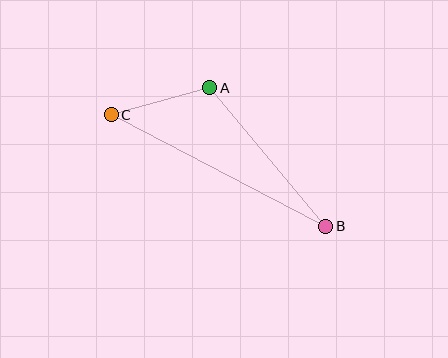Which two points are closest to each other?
Points A and C are closest to each other.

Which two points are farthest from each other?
Points B and C are farthest from each other.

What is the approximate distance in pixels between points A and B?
The distance between A and B is approximately 181 pixels.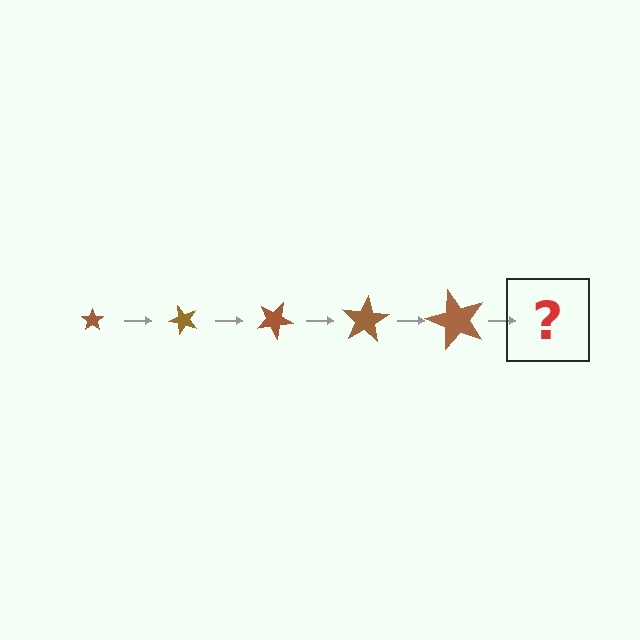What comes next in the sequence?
The next element should be a star, larger than the previous one and rotated 250 degrees from the start.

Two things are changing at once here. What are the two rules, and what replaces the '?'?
The two rules are that the star grows larger each step and it rotates 50 degrees each step. The '?' should be a star, larger than the previous one and rotated 250 degrees from the start.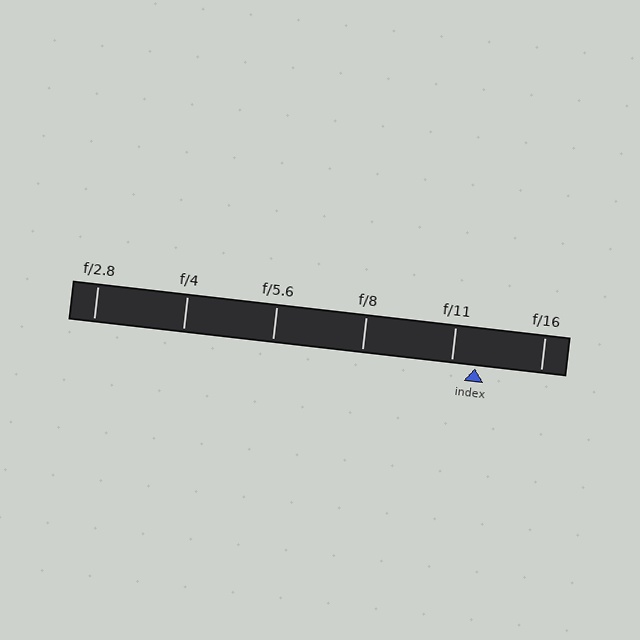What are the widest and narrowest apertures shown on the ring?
The widest aperture shown is f/2.8 and the narrowest is f/16.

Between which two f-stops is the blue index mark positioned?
The index mark is between f/11 and f/16.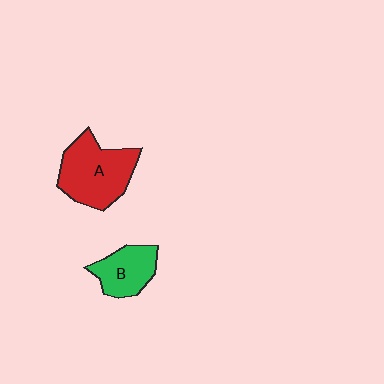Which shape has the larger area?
Shape A (red).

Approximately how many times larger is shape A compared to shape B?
Approximately 1.6 times.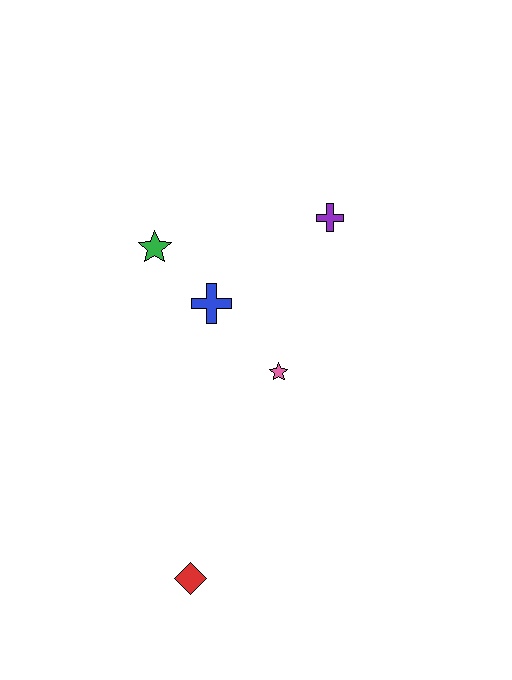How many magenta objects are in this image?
There are no magenta objects.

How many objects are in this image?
There are 5 objects.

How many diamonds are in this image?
There is 1 diamond.